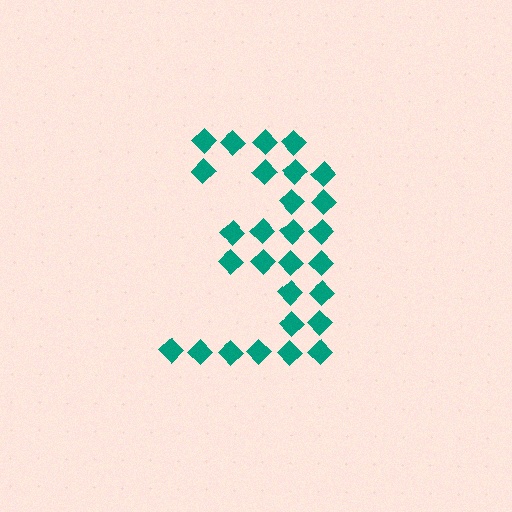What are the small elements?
The small elements are diamonds.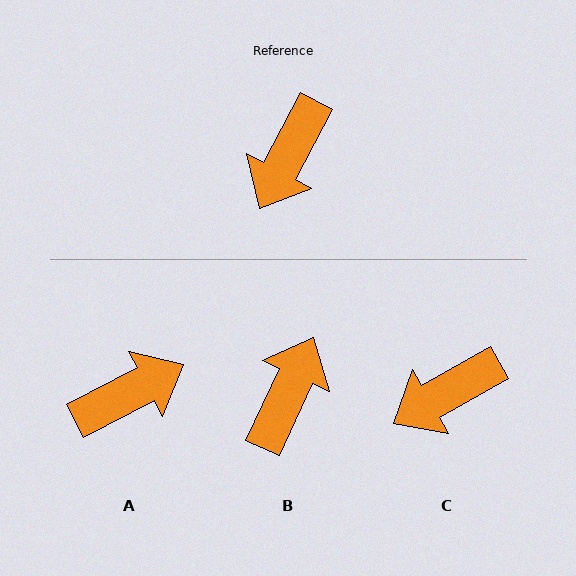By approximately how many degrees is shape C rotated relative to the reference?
Approximately 32 degrees clockwise.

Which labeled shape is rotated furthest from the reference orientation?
B, about 177 degrees away.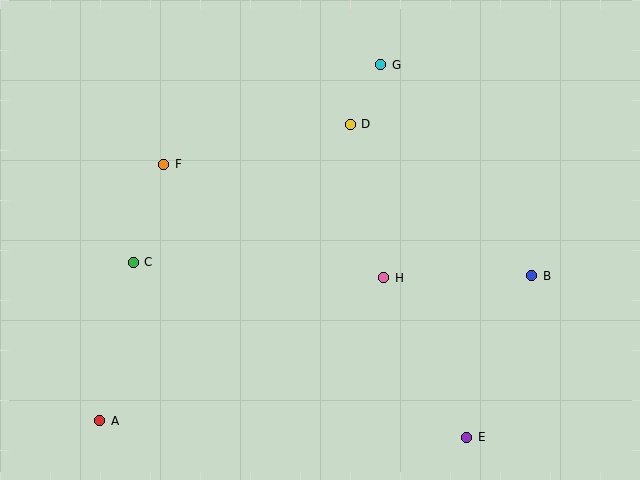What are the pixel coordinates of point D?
Point D is at (350, 124).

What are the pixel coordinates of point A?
Point A is at (100, 421).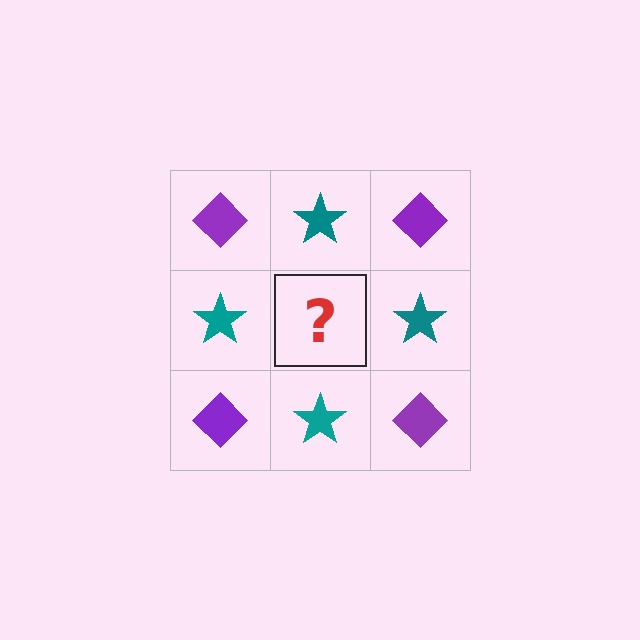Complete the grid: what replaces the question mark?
The question mark should be replaced with a purple diamond.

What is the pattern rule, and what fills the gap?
The rule is that it alternates purple diamond and teal star in a checkerboard pattern. The gap should be filled with a purple diamond.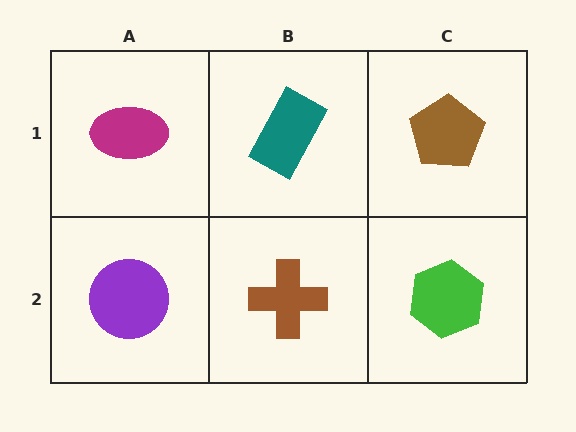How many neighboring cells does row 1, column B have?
3.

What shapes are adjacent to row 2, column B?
A teal rectangle (row 1, column B), a purple circle (row 2, column A), a green hexagon (row 2, column C).